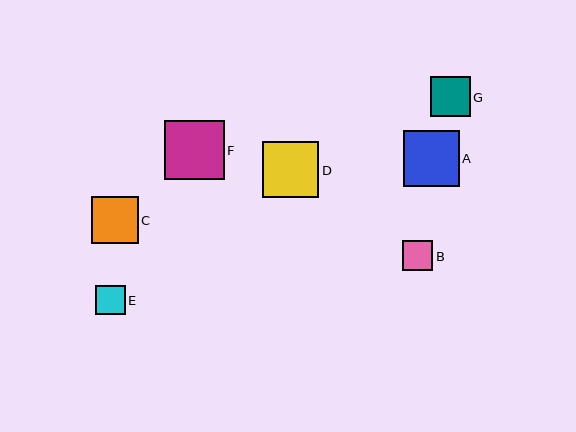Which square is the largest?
Square F is the largest with a size of approximately 60 pixels.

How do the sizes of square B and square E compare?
Square B and square E are approximately the same size.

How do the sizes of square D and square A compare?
Square D and square A are approximately the same size.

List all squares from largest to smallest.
From largest to smallest: F, D, A, C, G, B, E.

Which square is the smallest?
Square E is the smallest with a size of approximately 29 pixels.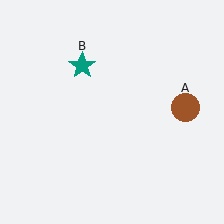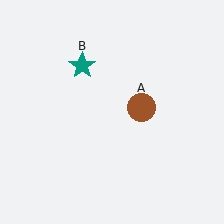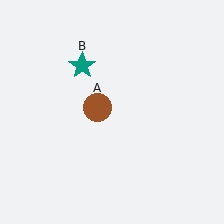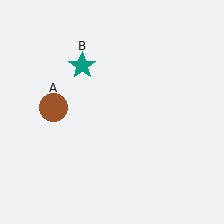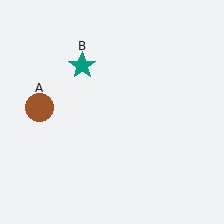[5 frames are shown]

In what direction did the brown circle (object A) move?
The brown circle (object A) moved left.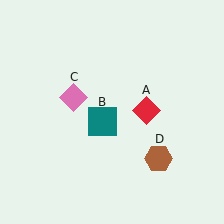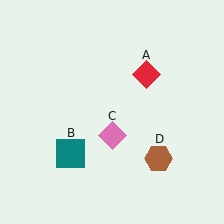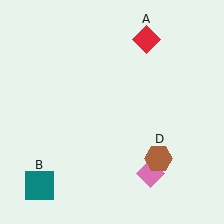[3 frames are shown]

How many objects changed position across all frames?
3 objects changed position: red diamond (object A), teal square (object B), pink diamond (object C).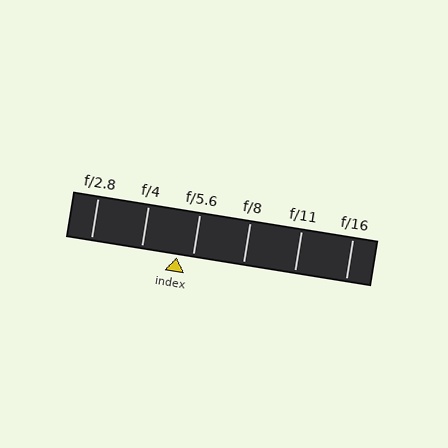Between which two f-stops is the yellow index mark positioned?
The index mark is between f/4 and f/5.6.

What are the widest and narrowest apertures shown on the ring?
The widest aperture shown is f/2.8 and the narrowest is f/16.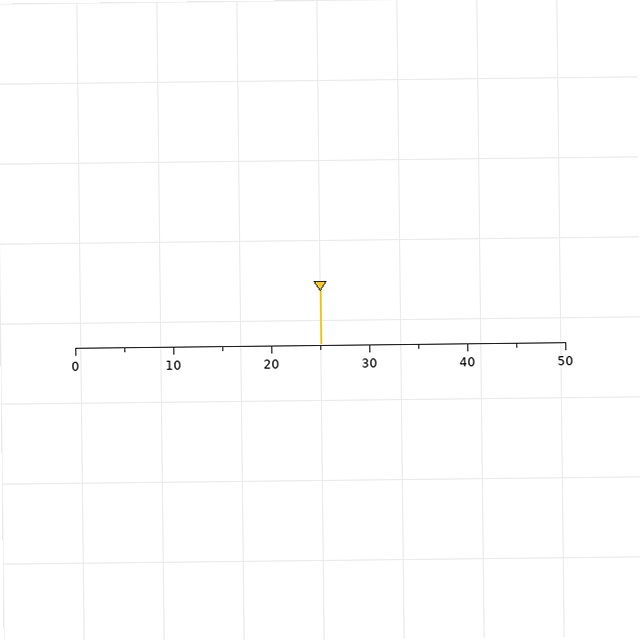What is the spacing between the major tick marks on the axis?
The major ticks are spaced 10 apart.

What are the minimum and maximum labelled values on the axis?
The axis runs from 0 to 50.